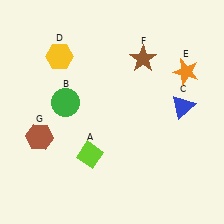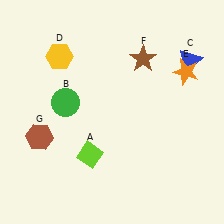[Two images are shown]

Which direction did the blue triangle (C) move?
The blue triangle (C) moved up.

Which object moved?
The blue triangle (C) moved up.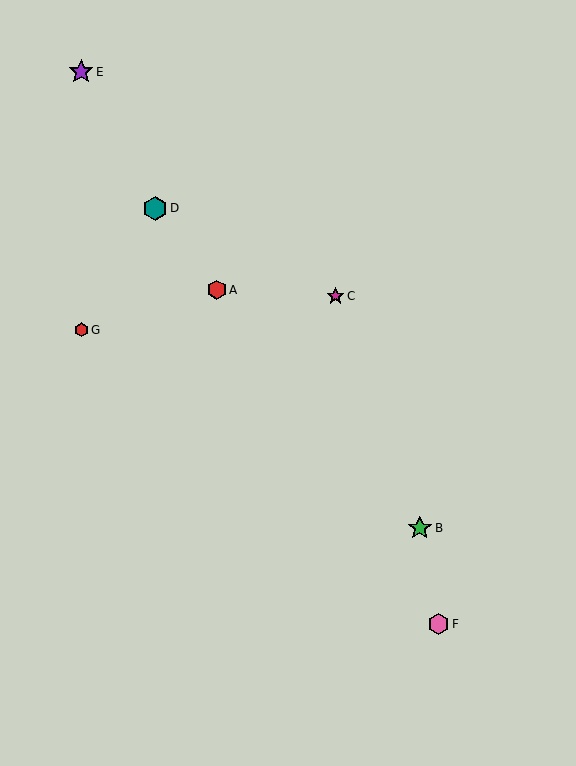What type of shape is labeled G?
Shape G is a red hexagon.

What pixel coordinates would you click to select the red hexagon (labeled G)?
Click at (81, 330) to select the red hexagon G.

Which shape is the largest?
The purple star (labeled E) is the largest.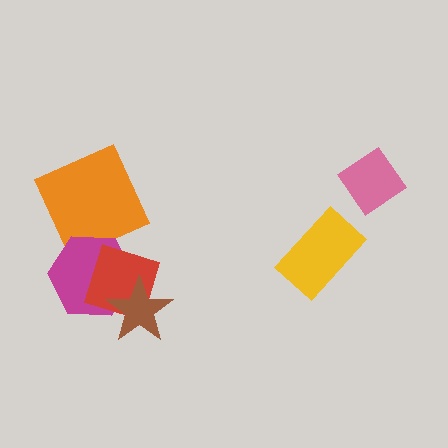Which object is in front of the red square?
The brown star is in front of the red square.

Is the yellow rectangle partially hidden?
No, no other shape covers it.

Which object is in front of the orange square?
The magenta hexagon is in front of the orange square.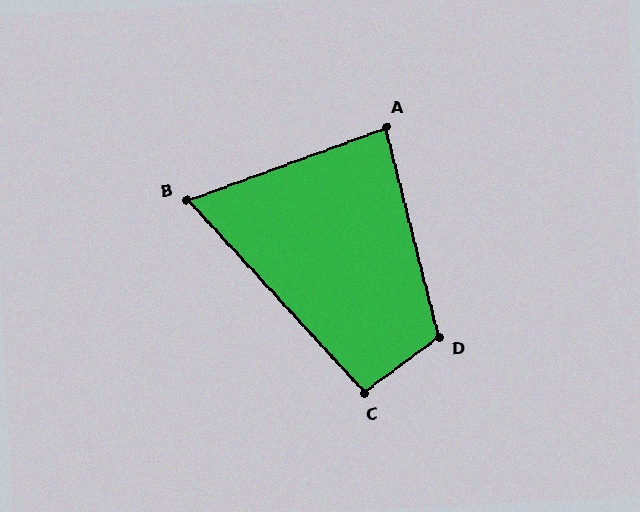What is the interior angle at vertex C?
Approximately 96 degrees (obtuse).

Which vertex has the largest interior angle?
D, at approximately 113 degrees.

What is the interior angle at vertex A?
Approximately 84 degrees (acute).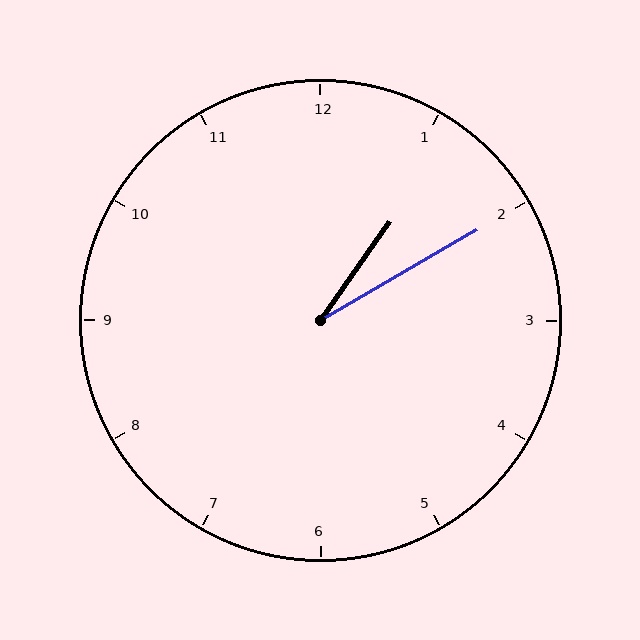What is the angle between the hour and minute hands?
Approximately 25 degrees.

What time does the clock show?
1:10.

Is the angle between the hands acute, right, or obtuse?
It is acute.